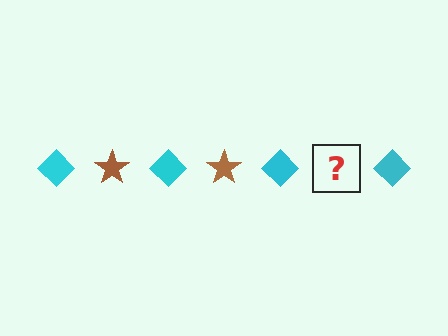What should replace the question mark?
The question mark should be replaced with a brown star.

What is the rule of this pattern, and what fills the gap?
The rule is that the pattern alternates between cyan diamond and brown star. The gap should be filled with a brown star.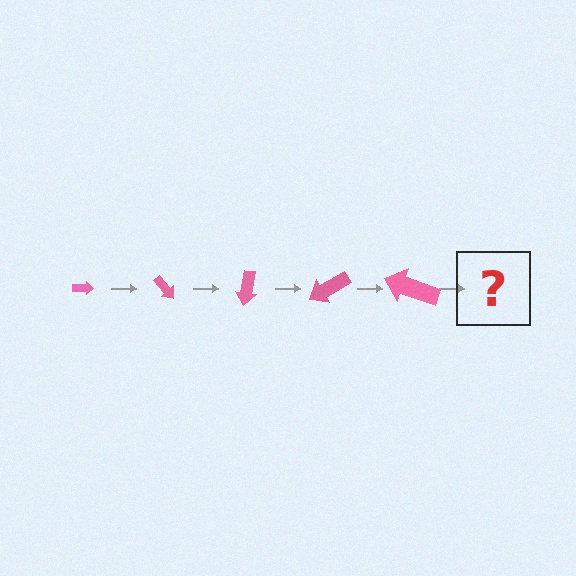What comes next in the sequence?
The next element should be an arrow, larger than the previous one and rotated 250 degrees from the start.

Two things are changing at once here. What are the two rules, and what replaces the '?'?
The two rules are that the arrow grows larger each step and it rotates 50 degrees each step. The '?' should be an arrow, larger than the previous one and rotated 250 degrees from the start.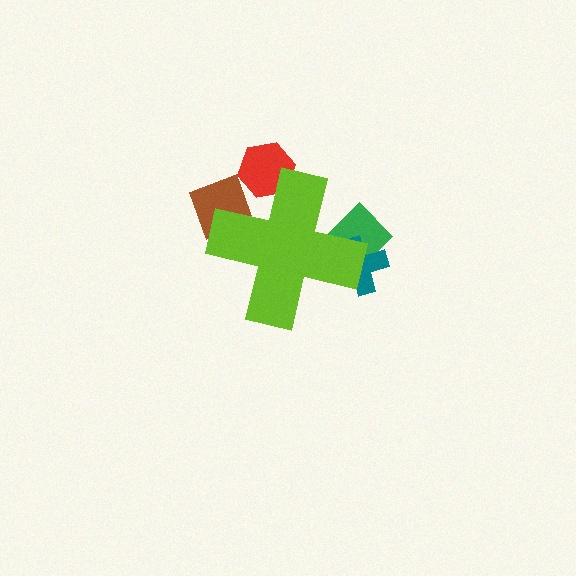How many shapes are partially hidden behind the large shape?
4 shapes are partially hidden.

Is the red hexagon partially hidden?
Yes, the red hexagon is partially hidden behind the lime cross.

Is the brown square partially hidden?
Yes, the brown square is partially hidden behind the lime cross.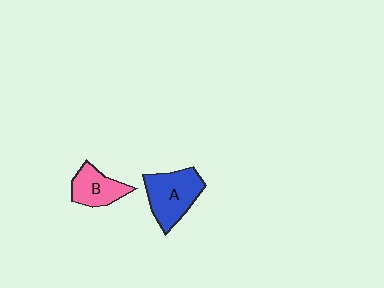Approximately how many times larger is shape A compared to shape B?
Approximately 1.5 times.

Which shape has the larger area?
Shape A (blue).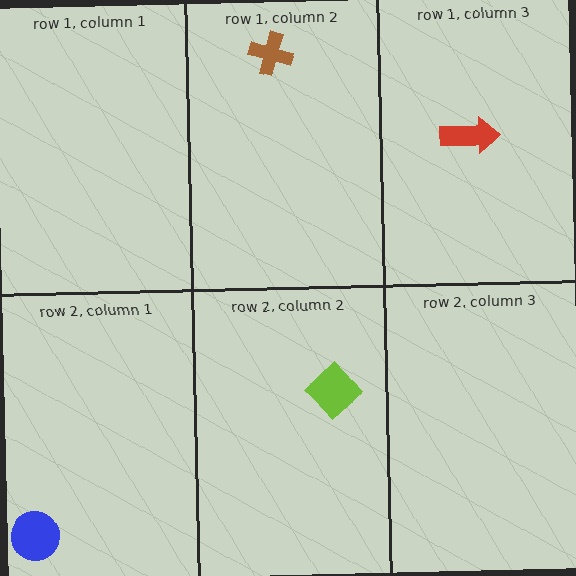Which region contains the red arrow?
The row 1, column 3 region.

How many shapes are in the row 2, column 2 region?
1.